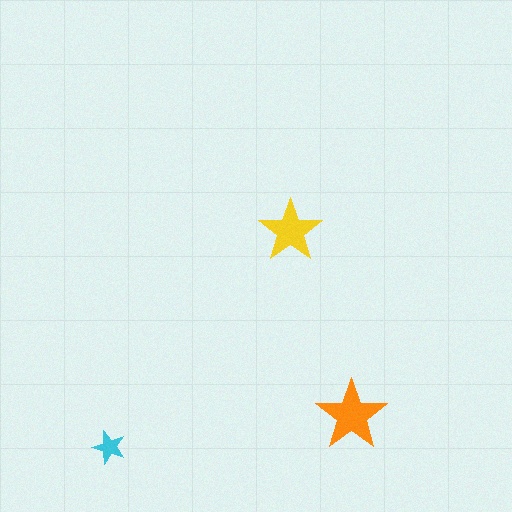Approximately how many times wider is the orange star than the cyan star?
About 2 times wider.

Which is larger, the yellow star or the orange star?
The orange one.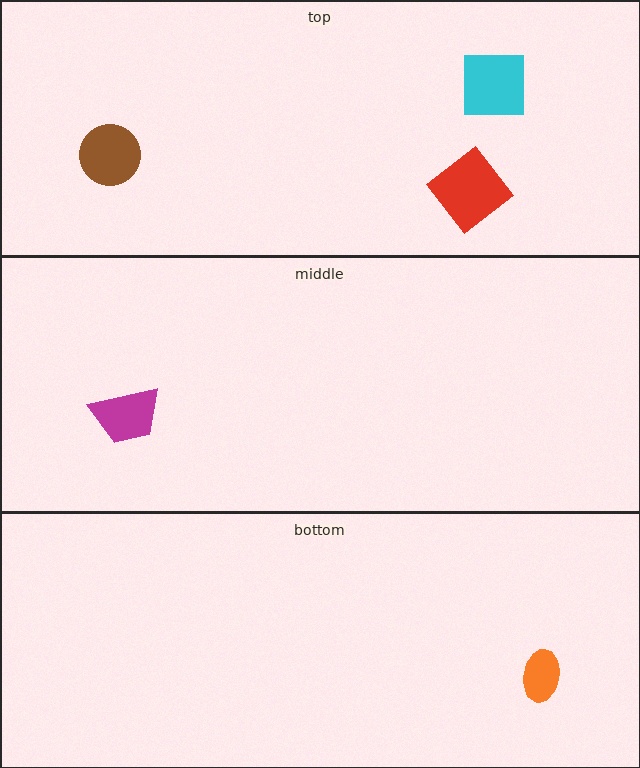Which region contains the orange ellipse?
The bottom region.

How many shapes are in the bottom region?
1.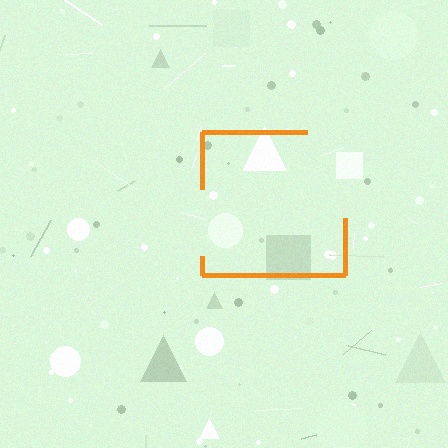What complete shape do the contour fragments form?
The contour fragments form a square.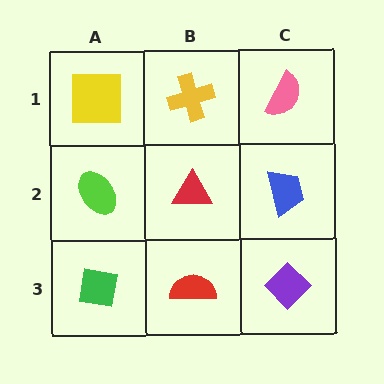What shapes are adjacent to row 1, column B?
A red triangle (row 2, column B), a yellow square (row 1, column A), a pink semicircle (row 1, column C).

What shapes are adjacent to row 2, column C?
A pink semicircle (row 1, column C), a purple diamond (row 3, column C), a red triangle (row 2, column B).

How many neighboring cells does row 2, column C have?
3.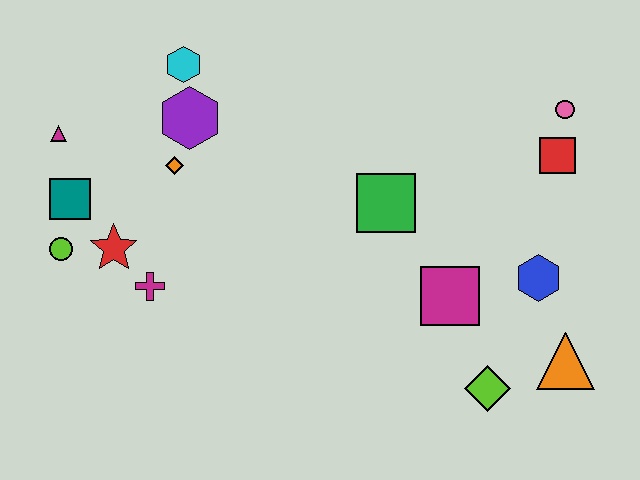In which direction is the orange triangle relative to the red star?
The orange triangle is to the right of the red star.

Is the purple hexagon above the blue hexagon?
Yes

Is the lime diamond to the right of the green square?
Yes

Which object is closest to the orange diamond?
The purple hexagon is closest to the orange diamond.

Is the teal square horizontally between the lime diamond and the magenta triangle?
Yes